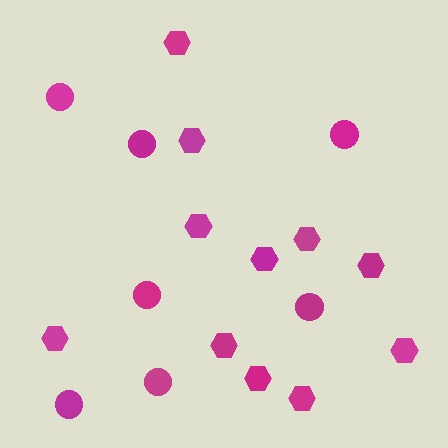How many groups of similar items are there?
There are 2 groups: one group of hexagons (11) and one group of circles (7).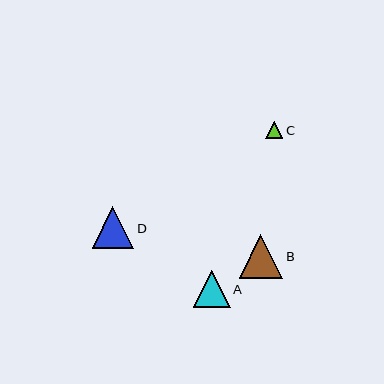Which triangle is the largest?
Triangle B is the largest with a size of approximately 44 pixels.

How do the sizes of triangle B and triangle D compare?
Triangle B and triangle D are approximately the same size.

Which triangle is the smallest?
Triangle C is the smallest with a size of approximately 17 pixels.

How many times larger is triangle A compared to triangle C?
Triangle A is approximately 2.2 times the size of triangle C.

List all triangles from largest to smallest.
From largest to smallest: B, D, A, C.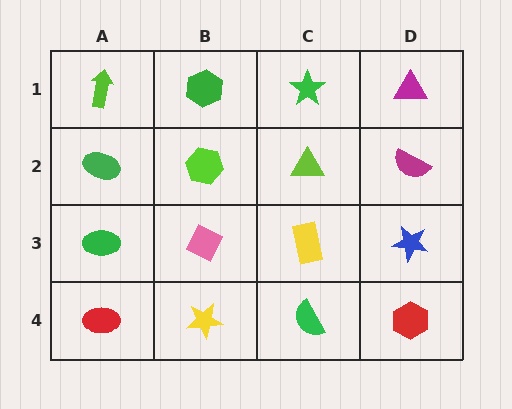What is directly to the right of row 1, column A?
A green hexagon.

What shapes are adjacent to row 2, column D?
A magenta triangle (row 1, column D), a blue star (row 3, column D), a lime triangle (row 2, column C).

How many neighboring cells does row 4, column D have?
2.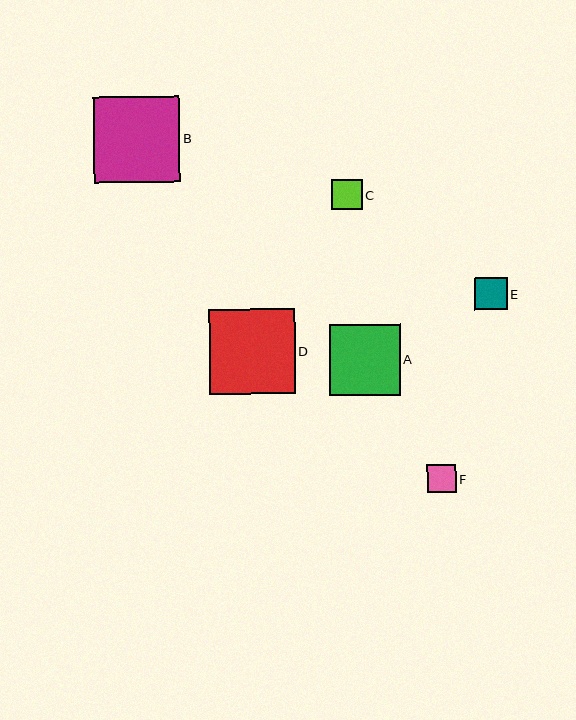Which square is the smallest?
Square F is the smallest with a size of approximately 28 pixels.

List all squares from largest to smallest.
From largest to smallest: B, D, A, E, C, F.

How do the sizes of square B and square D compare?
Square B and square D are approximately the same size.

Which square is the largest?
Square B is the largest with a size of approximately 86 pixels.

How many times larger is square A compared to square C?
Square A is approximately 2.3 times the size of square C.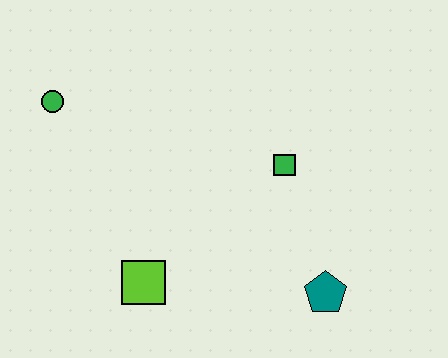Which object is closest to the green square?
The teal pentagon is closest to the green square.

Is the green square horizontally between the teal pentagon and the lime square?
Yes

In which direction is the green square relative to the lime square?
The green square is to the right of the lime square.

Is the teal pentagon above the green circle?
No